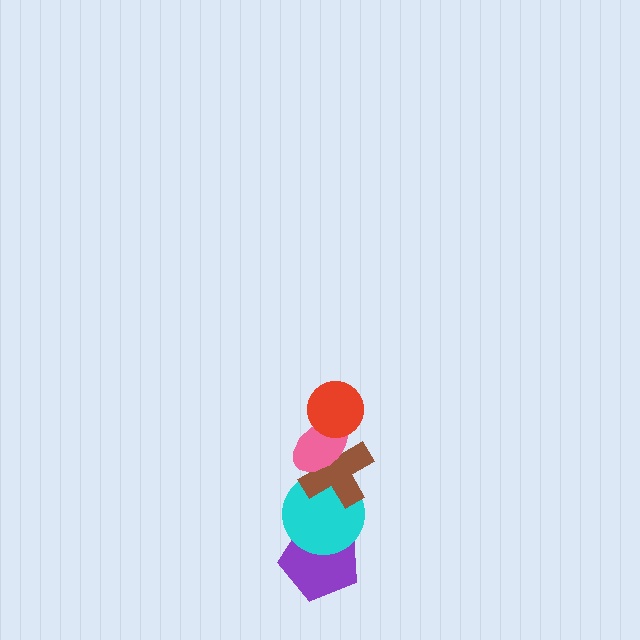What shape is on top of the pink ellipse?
The red circle is on top of the pink ellipse.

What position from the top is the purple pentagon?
The purple pentagon is 5th from the top.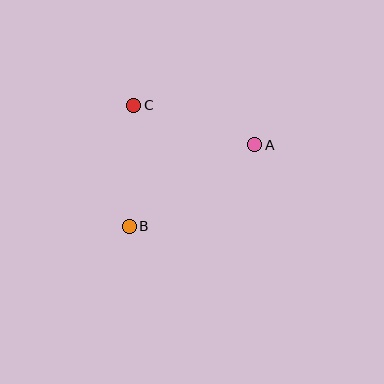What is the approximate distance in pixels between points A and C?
The distance between A and C is approximately 128 pixels.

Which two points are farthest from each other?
Points A and B are farthest from each other.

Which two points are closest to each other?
Points B and C are closest to each other.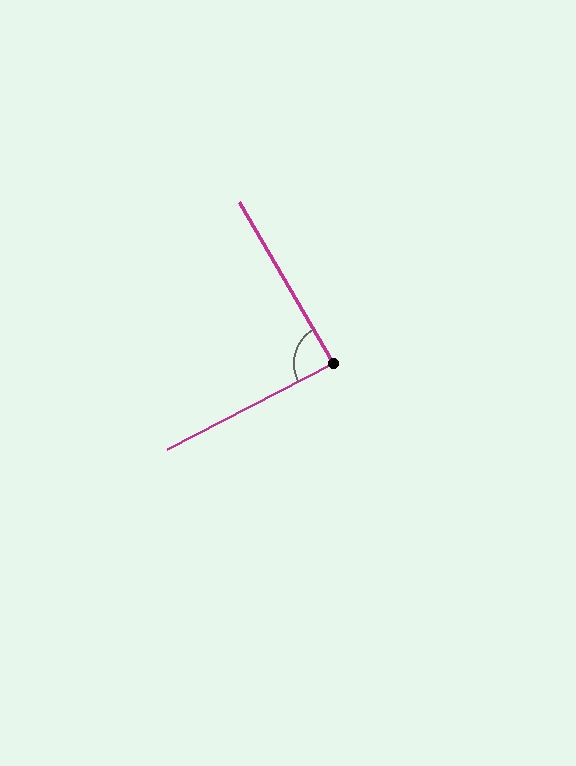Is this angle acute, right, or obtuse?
It is approximately a right angle.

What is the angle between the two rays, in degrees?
Approximately 87 degrees.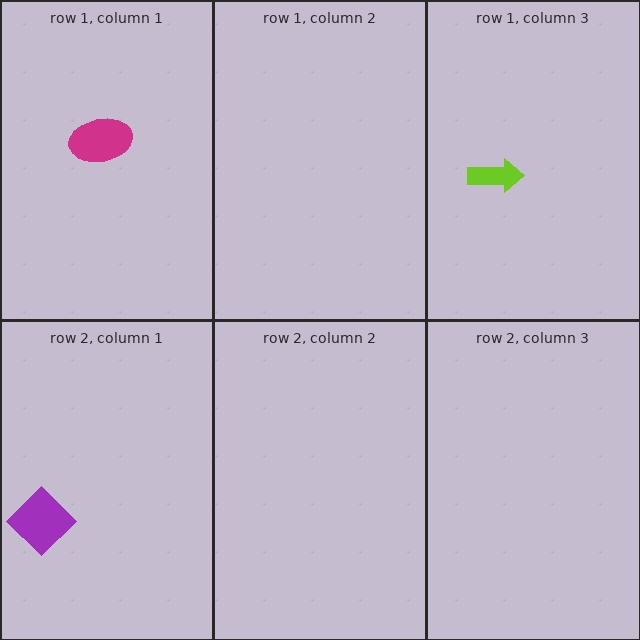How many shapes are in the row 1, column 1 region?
1.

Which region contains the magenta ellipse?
The row 1, column 1 region.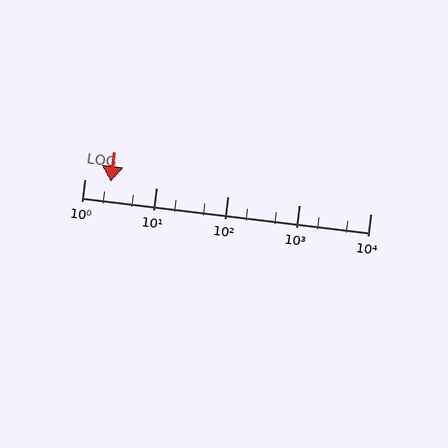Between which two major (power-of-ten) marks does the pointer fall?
The pointer is between 1 and 10.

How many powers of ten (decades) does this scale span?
The scale spans 4 decades, from 1 to 10000.